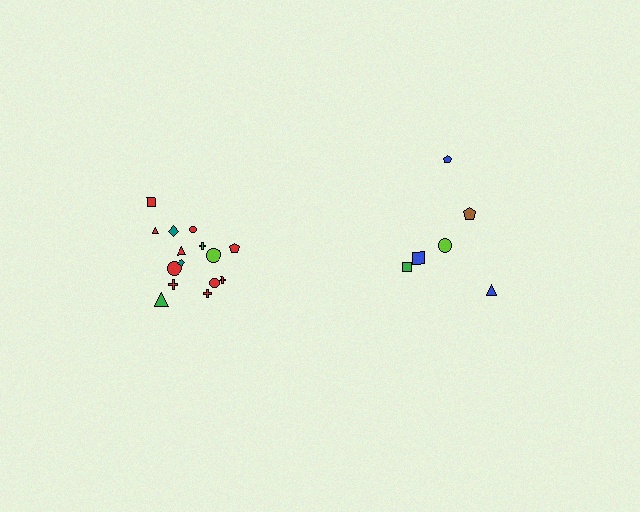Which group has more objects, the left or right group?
The left group.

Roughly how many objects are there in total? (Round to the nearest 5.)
Roughly 20 objects in total.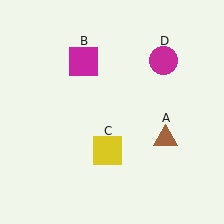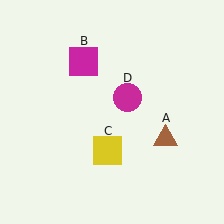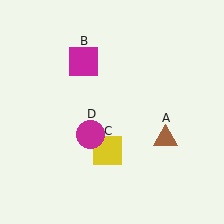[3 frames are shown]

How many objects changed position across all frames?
1 object changed position: magenta circle (object D).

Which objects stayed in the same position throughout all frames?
Brown triangle (object A) and magenta square (object B) and yellow square (object C) remained stationary.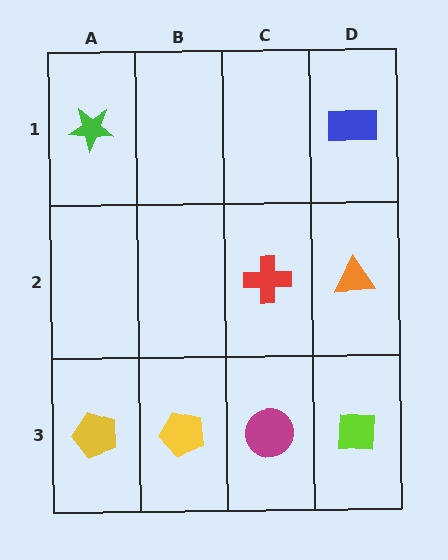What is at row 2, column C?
A red cross.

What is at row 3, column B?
A yellow pentagon.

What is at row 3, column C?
A magenta circle.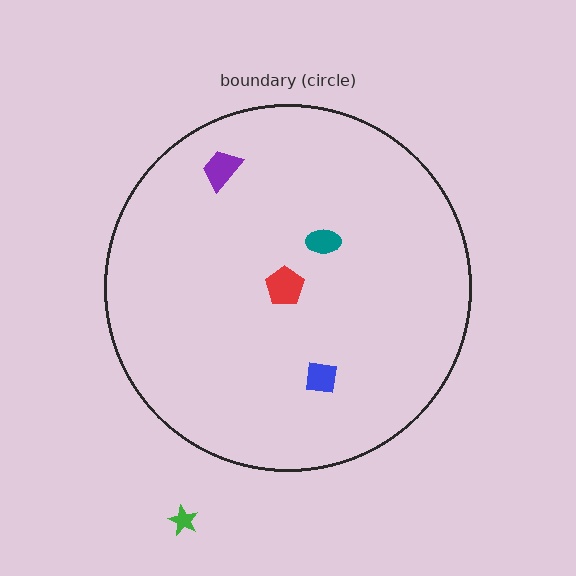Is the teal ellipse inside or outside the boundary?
Inside.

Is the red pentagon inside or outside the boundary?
Inside.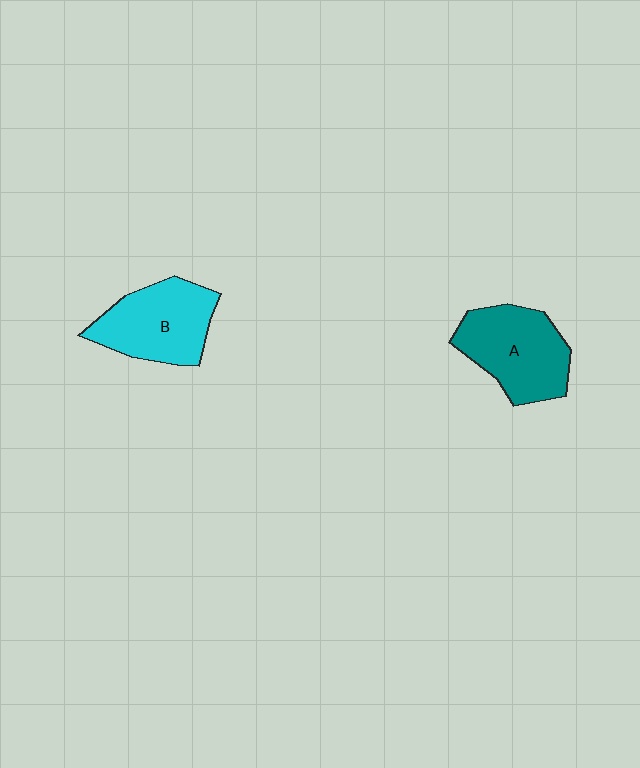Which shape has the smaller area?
Shape B (cyan).